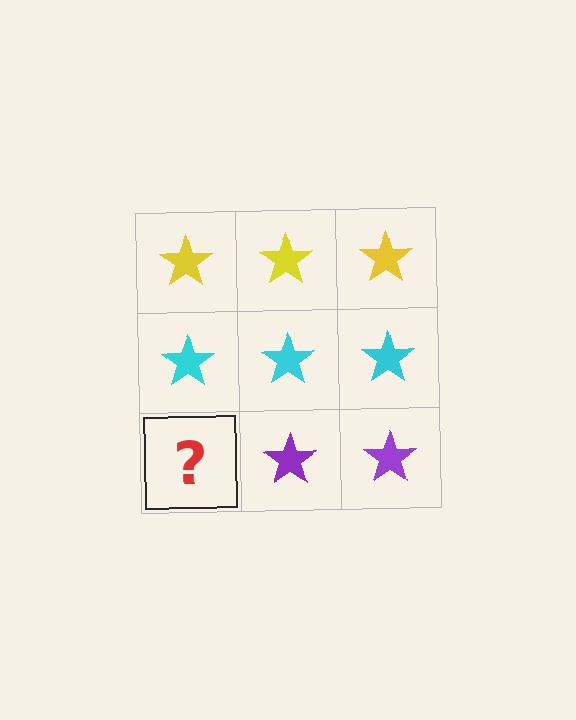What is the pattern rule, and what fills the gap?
The rule is that each row has a consistent color. The gap should be filled with a purple star.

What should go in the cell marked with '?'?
The missing cell should contain a purple star.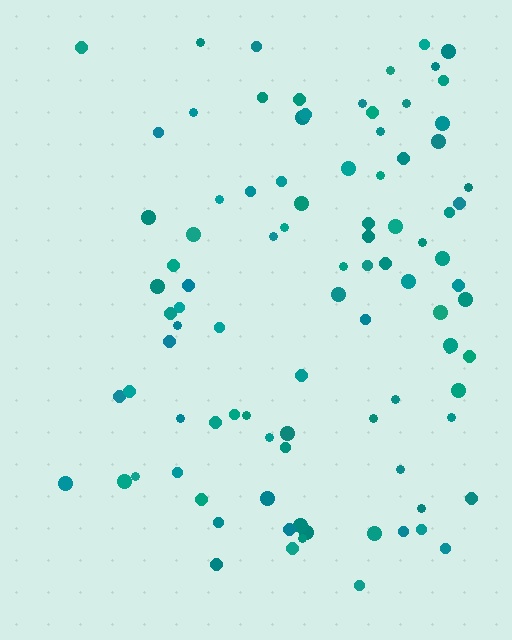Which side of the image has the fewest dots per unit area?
The left.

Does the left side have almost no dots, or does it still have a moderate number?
Still a moderate number, just noticeably fewer than the right.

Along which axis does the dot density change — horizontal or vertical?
Horizontal.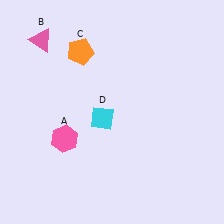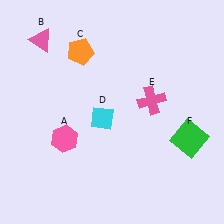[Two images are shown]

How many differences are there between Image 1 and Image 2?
There are 2 differences between the two images.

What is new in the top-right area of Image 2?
A pink cross (E) was added in the top-right area of Image 2.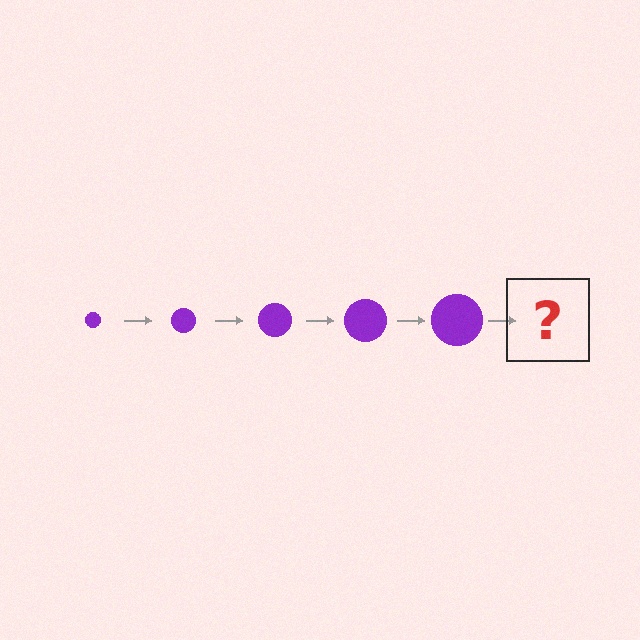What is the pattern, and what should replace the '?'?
The pattern is that the circle gets progressively larger each step. The '?' should be a purple circle, larger than the previous one.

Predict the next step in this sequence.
The next step is a purple circle, larger than the previous one.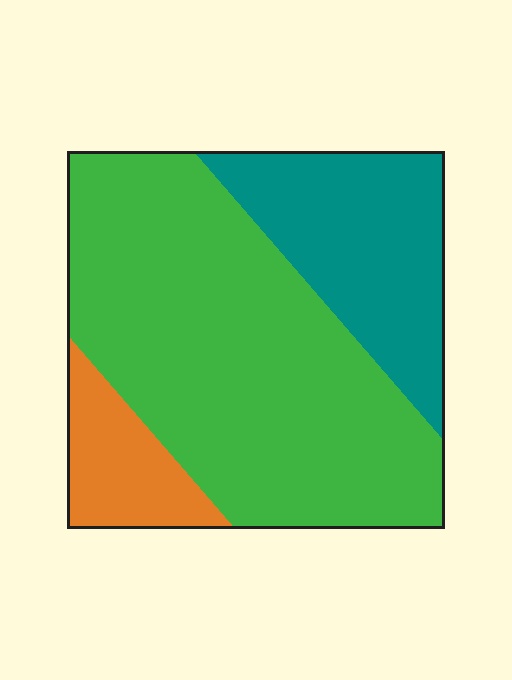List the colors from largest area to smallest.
From largest to smallest: green, teal, orange.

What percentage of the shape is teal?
Teal takes up between a sixth and a third of the shape.